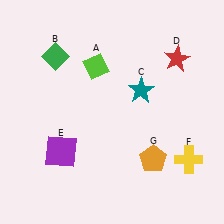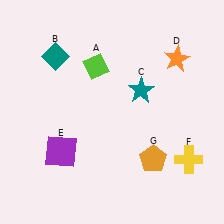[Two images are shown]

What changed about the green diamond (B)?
In Image 1, B is green. In Image 2, it changed to teal.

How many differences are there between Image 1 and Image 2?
There are 2 differences between the two images.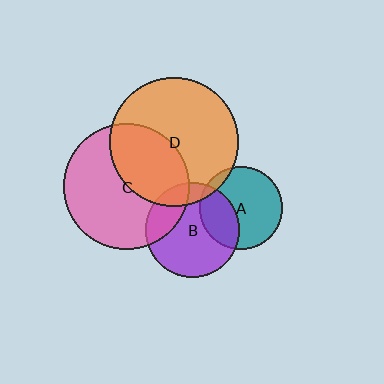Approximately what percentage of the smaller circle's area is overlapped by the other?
Approximately 25%.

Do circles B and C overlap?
Yes.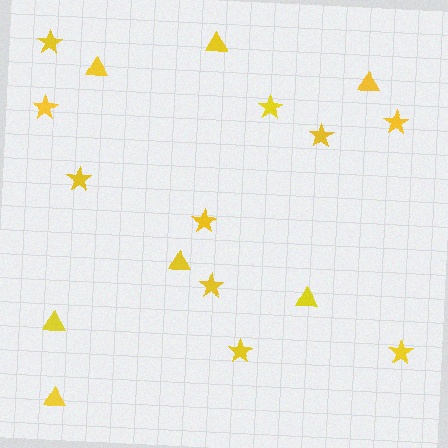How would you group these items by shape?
There are 2 groups: one group of stars (10) and one group of triangles (7).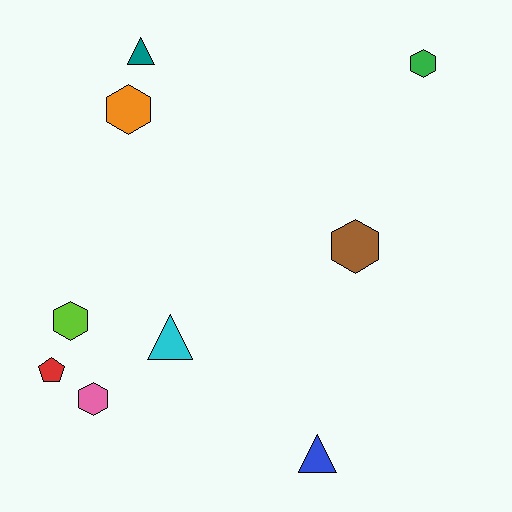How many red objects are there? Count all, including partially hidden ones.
There is 1 red object.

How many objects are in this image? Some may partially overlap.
There are 9 objects.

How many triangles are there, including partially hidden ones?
There are 3 triangles.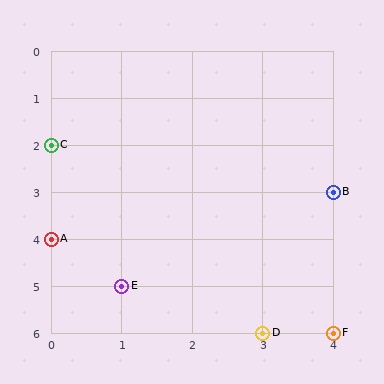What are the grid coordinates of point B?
Point B is at grid coordinates (4, 3).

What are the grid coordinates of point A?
Point A is at grid coordinates (0, 4).